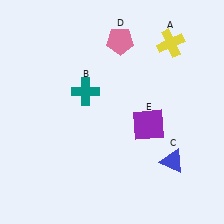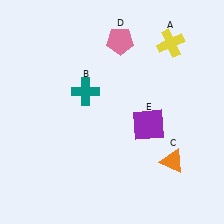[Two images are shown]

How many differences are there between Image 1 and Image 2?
There is 1 difference between the two images.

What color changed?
The triangle (C) changed from blue in Image 1 to orange in Image 2.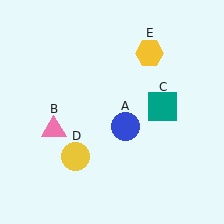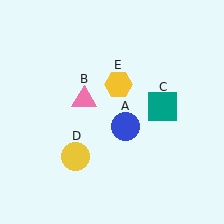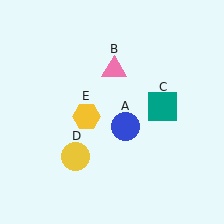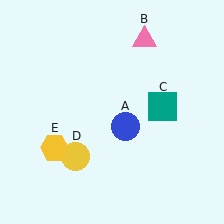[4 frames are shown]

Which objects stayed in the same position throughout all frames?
Blue circle (object A) and teal square (object C) and yellow circle (object D) remained stationary.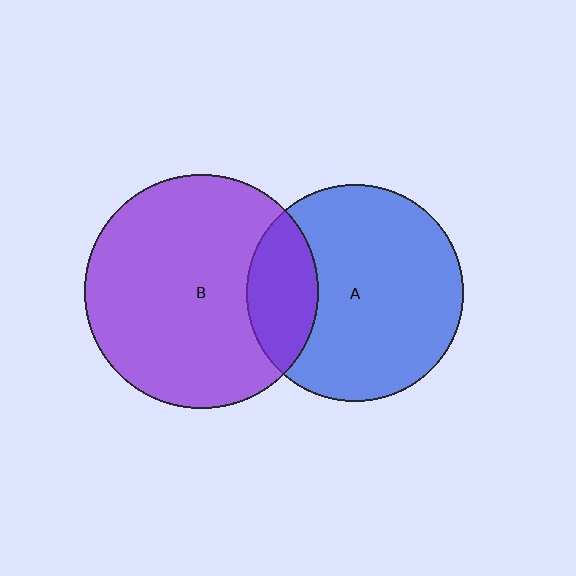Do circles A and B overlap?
Yes.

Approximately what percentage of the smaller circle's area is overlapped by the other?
Approximately 20%.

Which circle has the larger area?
Circle B (purple).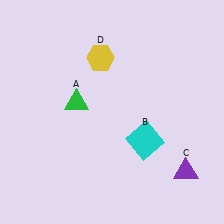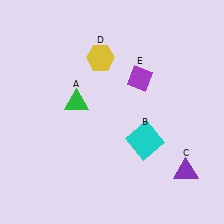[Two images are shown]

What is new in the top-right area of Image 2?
A purple diamond (E) was added in the top-right area of Image 2.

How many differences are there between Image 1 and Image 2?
There is 1 difference between the two images.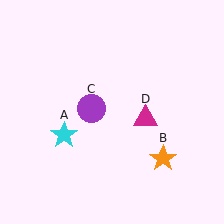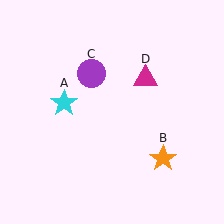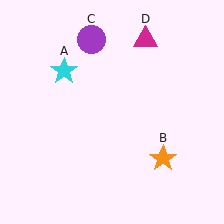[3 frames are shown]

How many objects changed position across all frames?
3 objects changed position: cyan star (object A), purple circle (object C), magenta triangle (object D).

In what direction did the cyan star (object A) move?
The cyan star (object A) moved up.